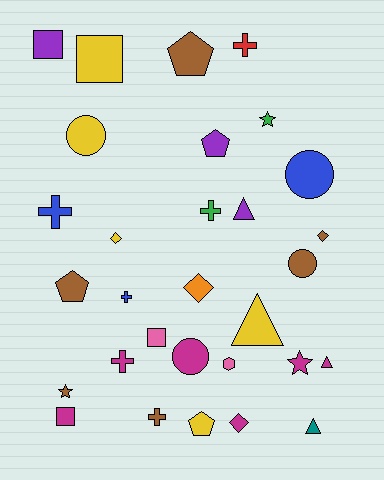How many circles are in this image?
There are 4 circles.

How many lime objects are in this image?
There are no lime objects.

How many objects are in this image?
There are 30 objects.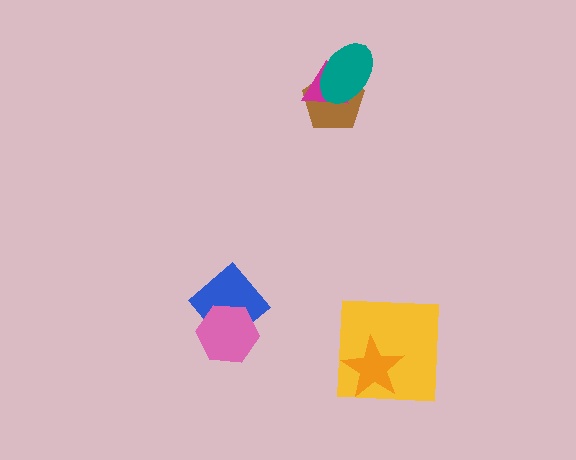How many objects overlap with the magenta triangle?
2 objects overlap with the magenta triangle.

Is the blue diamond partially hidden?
Yes, it is partially covered by another shape.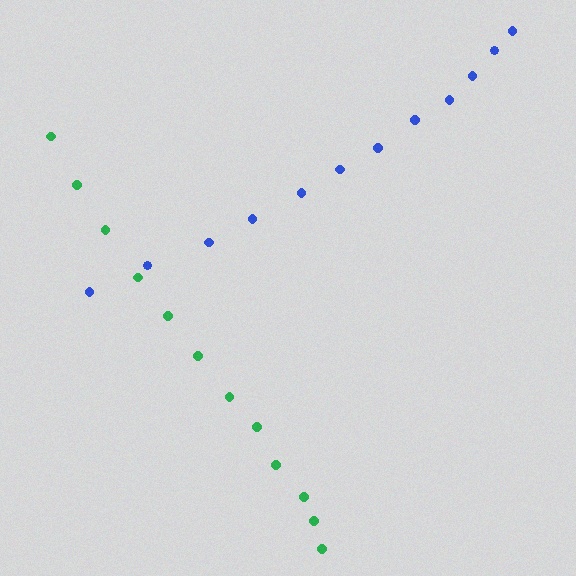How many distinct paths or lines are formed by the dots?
There are 2 distinct paths.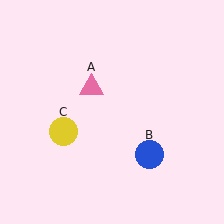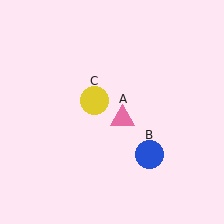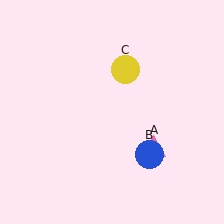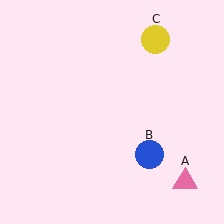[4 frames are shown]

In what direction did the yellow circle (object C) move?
The yellow circle (object C) moved up and to the right.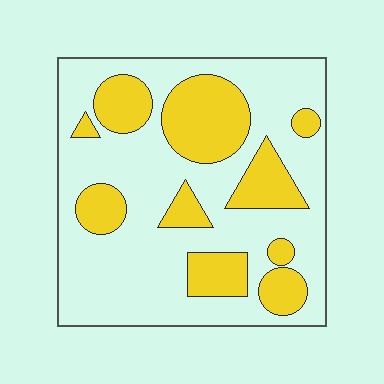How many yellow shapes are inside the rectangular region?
10.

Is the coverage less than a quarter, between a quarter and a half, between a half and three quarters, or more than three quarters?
Between a quarter and a half.